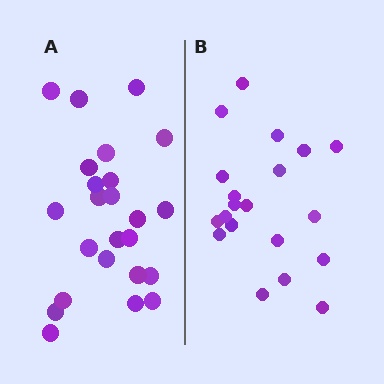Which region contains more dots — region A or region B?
Region A (the left region) has more dots.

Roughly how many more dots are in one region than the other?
Region A has about 4 more dots than region B.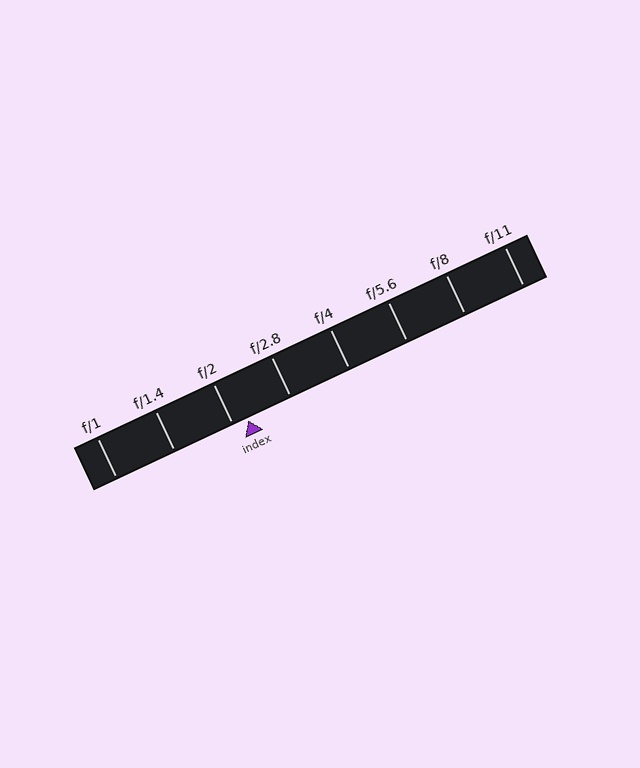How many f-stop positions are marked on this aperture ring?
There are 8 f-stop positions marked.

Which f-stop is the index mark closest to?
The index mark is closest to f/2.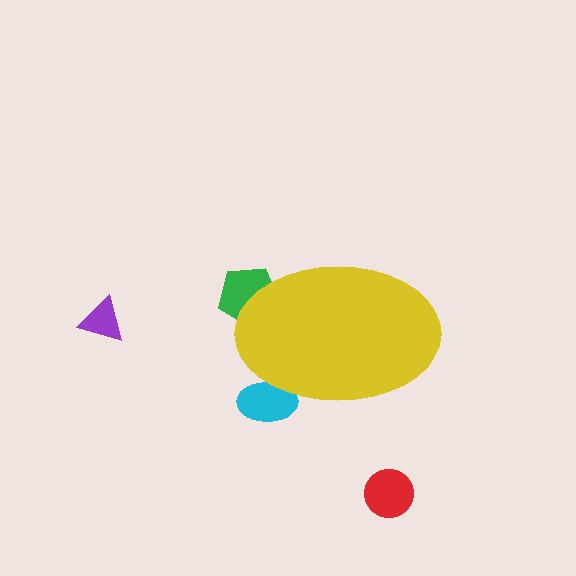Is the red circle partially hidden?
No, the red circle is fully visible.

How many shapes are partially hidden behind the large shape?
2 shapes are partially hidden.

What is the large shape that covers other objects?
A yellow ellipse.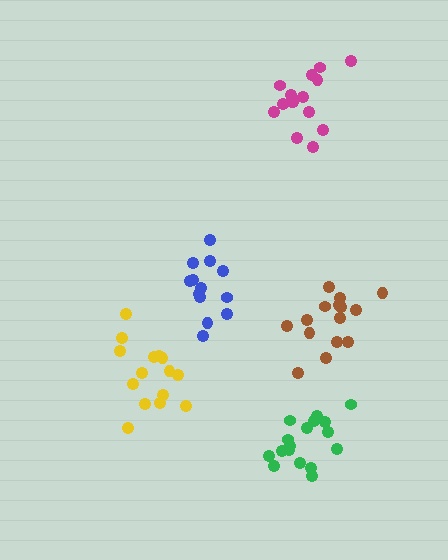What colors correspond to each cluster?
The clusters are colored: magenta, yellow, green, blue, brown.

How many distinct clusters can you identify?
There are 5 distinct clusters.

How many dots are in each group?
Group 1: 15 dots, Group 2: 15 dots, Group 3: 17 dots, Group 4: 13 dots, Group 5: 15 dots (75 total).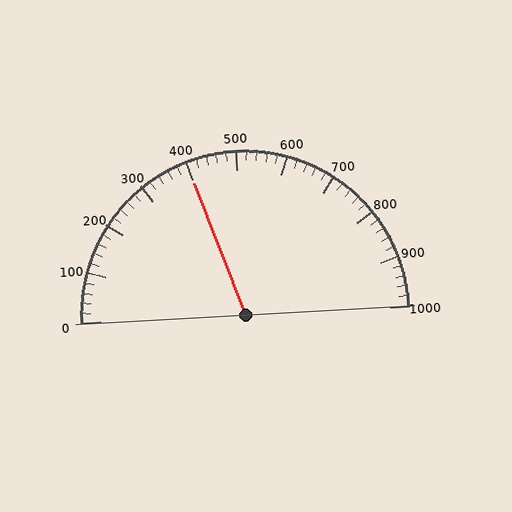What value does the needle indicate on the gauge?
The needle indicates approximately 400.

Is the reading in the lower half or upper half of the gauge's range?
The reading is in the lower half of the range (0 to 1000).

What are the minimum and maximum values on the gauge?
The gauge ranges from 0 to 1000.